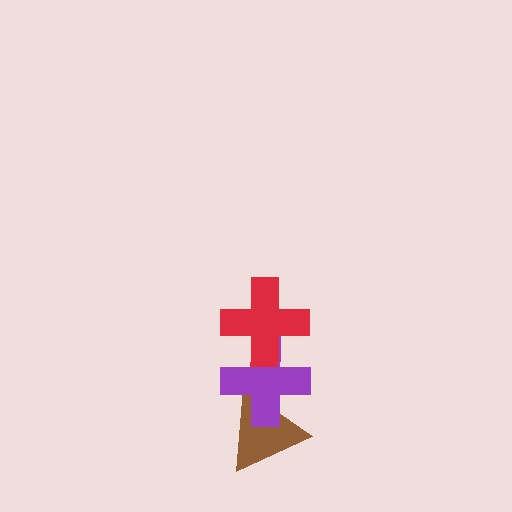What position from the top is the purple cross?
The purple cross is 2nd from the top.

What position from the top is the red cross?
The red cross is 1st from the top.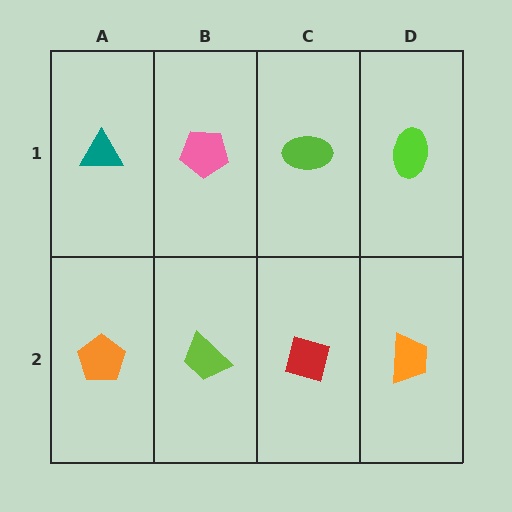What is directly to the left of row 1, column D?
A lime ellipse.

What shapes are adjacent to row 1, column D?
An orange trapezoid (row 2, column D), a lime ellipse (row 1, column C).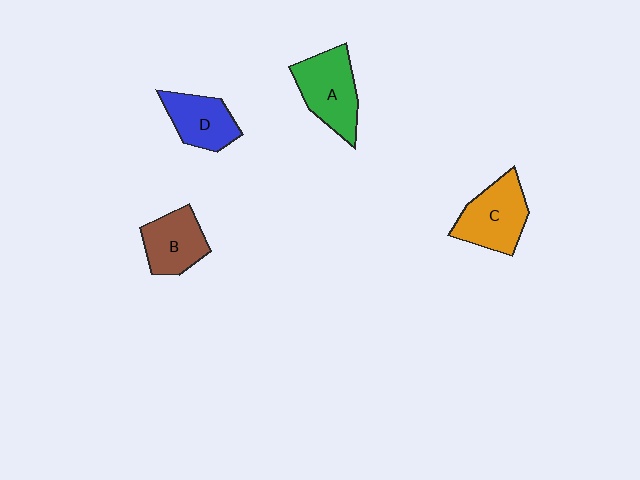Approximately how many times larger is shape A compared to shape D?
Approximately 1.3 times.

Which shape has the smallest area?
Shape D (blue).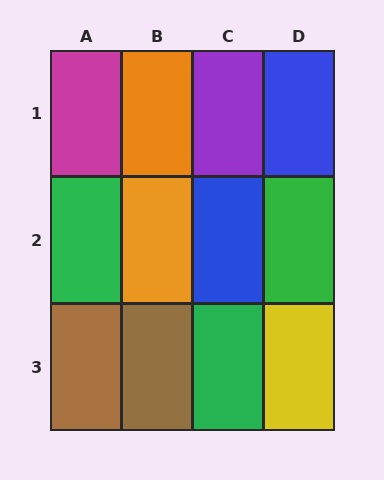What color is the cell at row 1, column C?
Purple.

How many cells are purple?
1 cell is purple.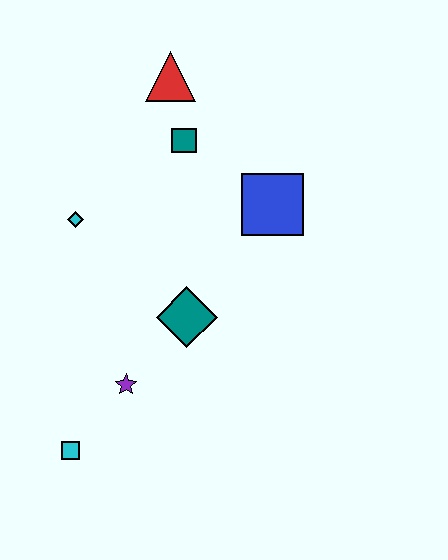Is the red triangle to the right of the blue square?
No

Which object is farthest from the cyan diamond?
The cyan square is farthest from the cyan diamond.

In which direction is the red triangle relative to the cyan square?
The red triangle is above the cyan square.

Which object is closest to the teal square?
The red triangle is closest to the teal square.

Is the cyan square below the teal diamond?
Yes